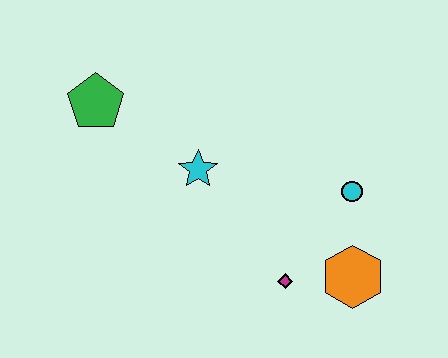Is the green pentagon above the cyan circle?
Yes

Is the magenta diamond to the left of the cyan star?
No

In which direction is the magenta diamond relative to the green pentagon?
The magenta diamond is to the right of the green pentagon.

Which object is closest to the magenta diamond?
The orange hexagon is closest to the magenta diamond.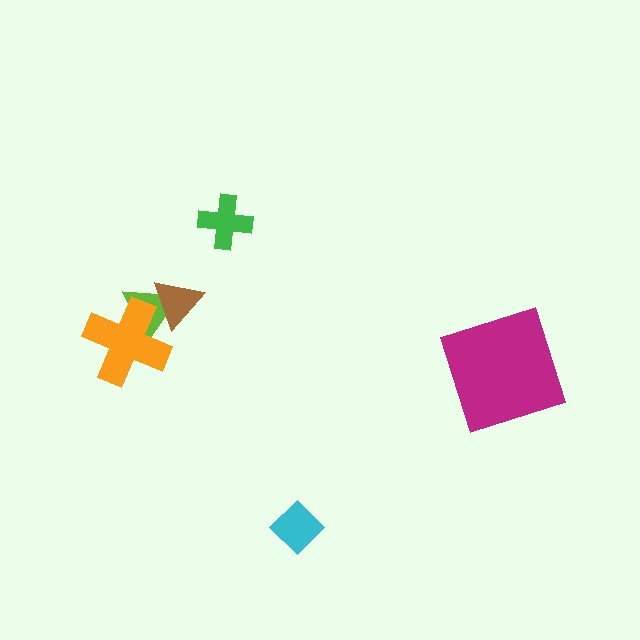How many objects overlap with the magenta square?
0 objects overlap with the magenta square.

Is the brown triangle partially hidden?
Yes, it is partially covered by another shape.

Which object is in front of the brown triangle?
The orange cross is in front of the brown triangle.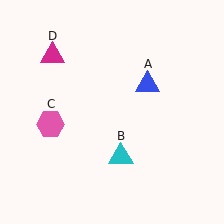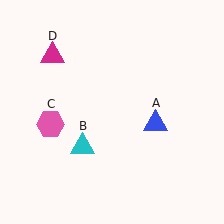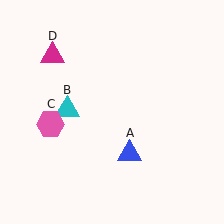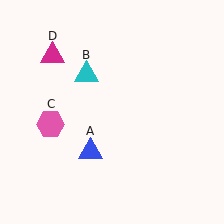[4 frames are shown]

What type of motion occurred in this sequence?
The blue triangle (object A), cyan triangle (object B) rotated clockwise around the center of the scene.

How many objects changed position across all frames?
2 objects changed position: blue triangle (object A), cyan triangle (object B).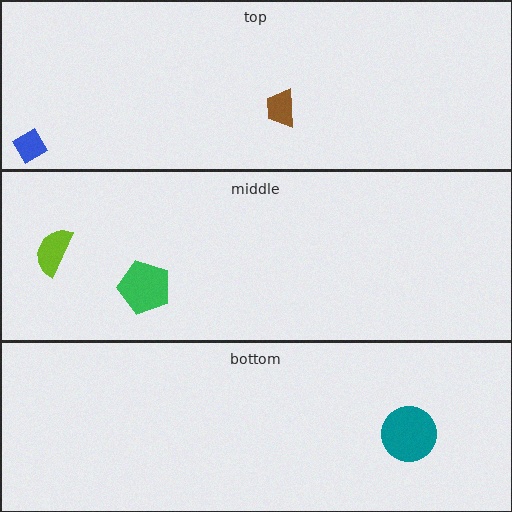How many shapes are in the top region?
2.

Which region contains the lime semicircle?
The middle region.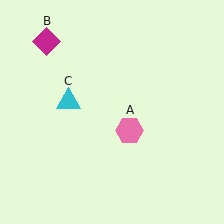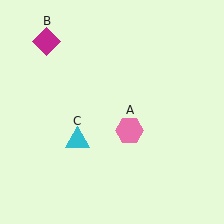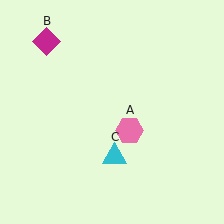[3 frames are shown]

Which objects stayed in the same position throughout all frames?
Pink hexagon (object A) and magenta diamond (object B) remained stationary.